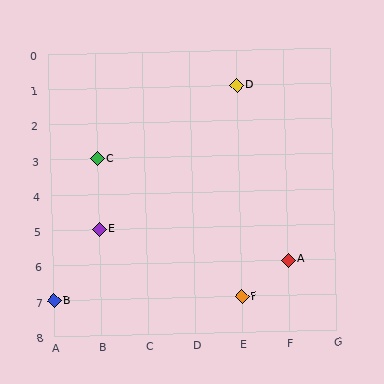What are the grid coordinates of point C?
Point C is at grid coordinates (B, 3).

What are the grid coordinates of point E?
Point E is at grid coordinates (B, 5).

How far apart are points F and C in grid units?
Points F and C are 3 columns and 4 rows apart (about 5.0 grid units diagonally).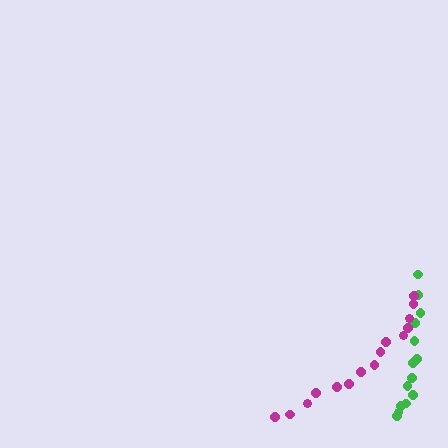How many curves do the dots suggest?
There are 2 distinct paths.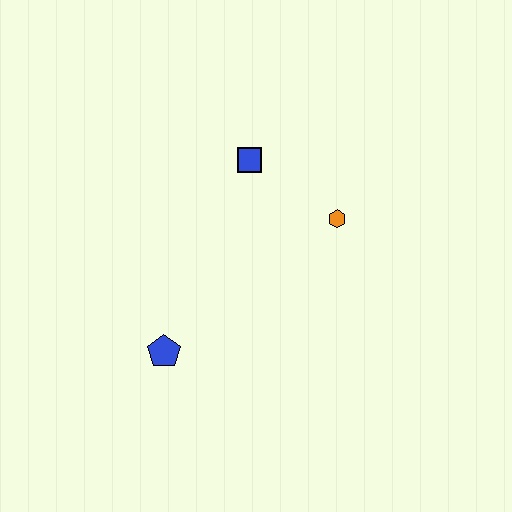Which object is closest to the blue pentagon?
The blue square is closest to the blue pentagon.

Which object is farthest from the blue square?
The blue pentagon is farthest from the blue square.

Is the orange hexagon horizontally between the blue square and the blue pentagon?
No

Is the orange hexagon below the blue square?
Yes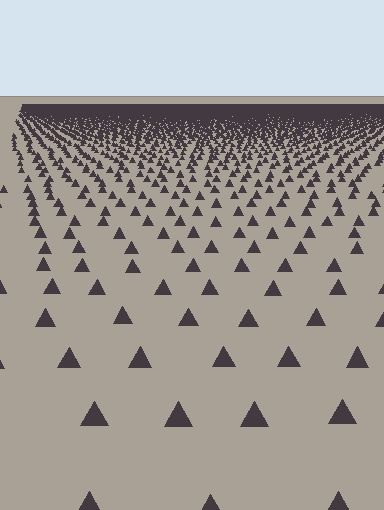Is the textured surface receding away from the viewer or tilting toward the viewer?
The surface is receding away from the viewer. Texture elements get smaller and denser toward the top.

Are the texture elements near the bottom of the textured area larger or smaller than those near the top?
Larger. Near the bottom, elements are closer to the viewer and appear at a bigger on-screen size.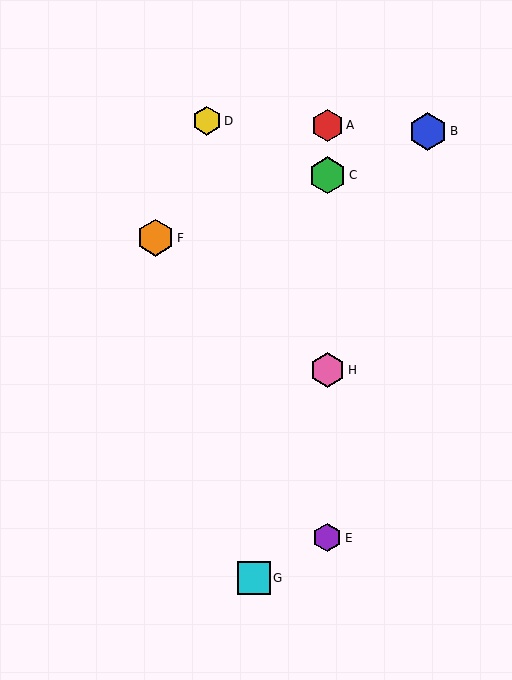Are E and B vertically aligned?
No, E is at x≈327 and B is at x≈428.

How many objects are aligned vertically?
4 objects (A, C, E, H) are aligned vertically.